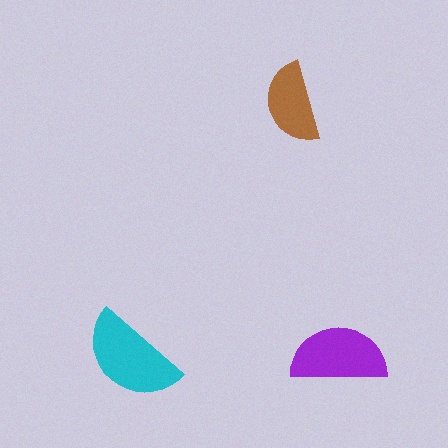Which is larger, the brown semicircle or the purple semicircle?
The purple one.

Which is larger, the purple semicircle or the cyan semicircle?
The cyan one.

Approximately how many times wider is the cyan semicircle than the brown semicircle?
About 1.5 times wider.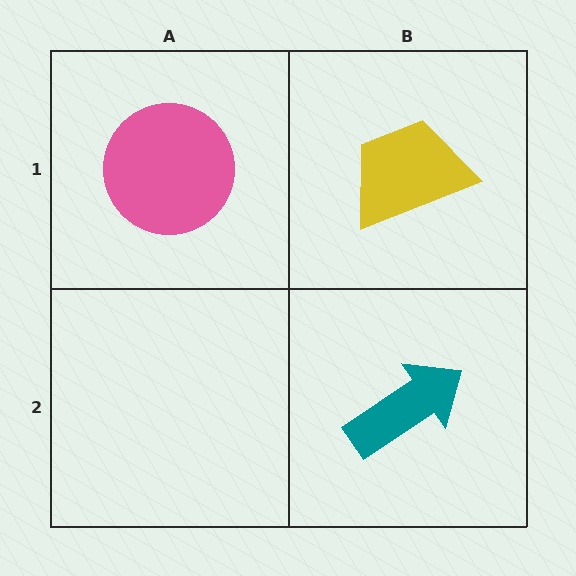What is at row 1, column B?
A yellow trapezoid.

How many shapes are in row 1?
2 shapes.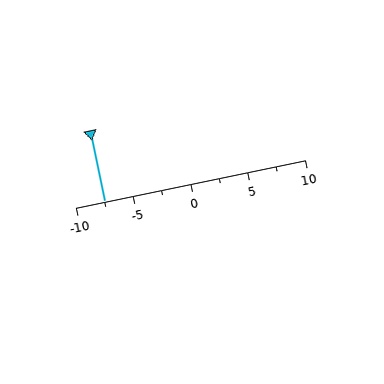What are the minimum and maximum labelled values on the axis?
The axis runs from -10 to 10.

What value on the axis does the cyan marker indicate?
The marker indicates approximately -7.5.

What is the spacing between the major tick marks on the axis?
The major ticks are spaced 5 apart.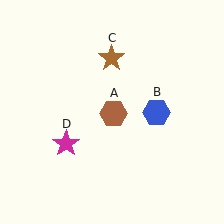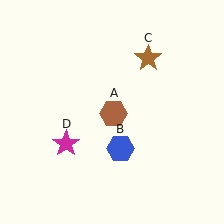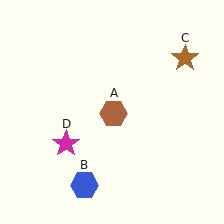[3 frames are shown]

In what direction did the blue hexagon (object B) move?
The blue hexagon (object B) moved down and to the left.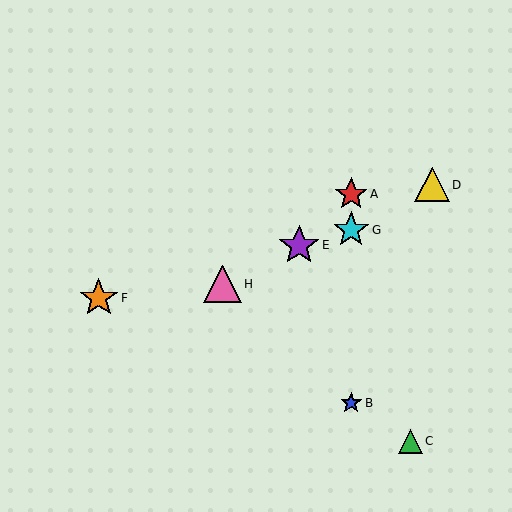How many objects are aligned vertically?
3 objects (A, B, G) are aligned vertically.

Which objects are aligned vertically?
Objects A, B, G are aligned vertically.